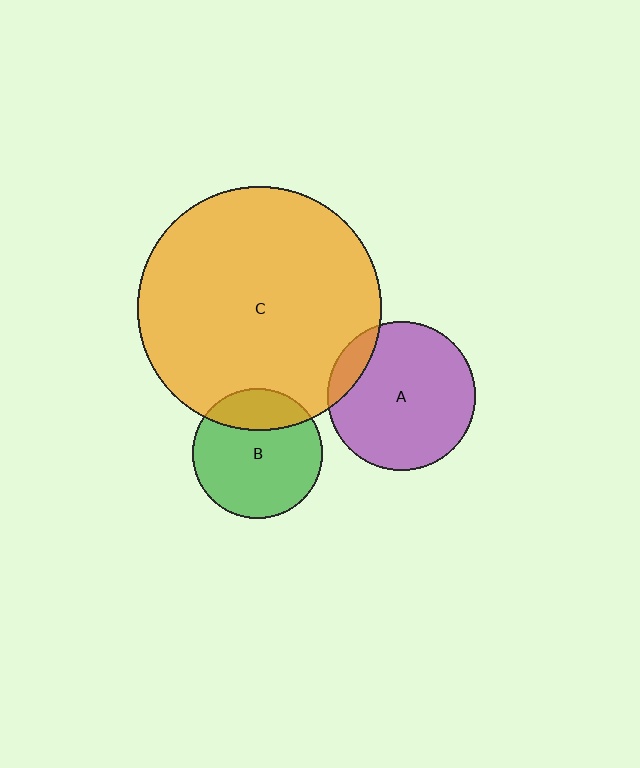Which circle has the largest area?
Circle C (orange).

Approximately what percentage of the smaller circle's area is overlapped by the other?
Approximately 25%.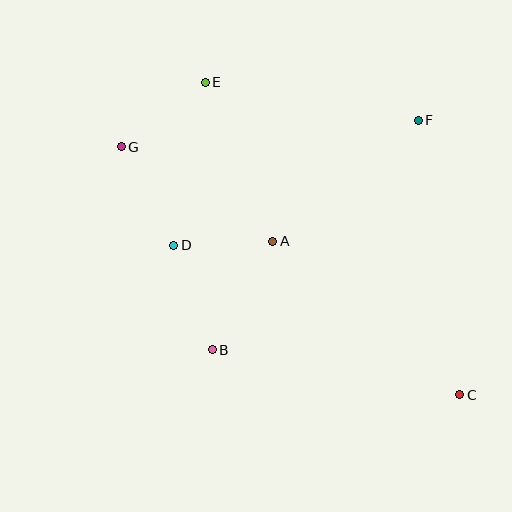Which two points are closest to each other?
Points A and D are closest to each other.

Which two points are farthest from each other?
Points C and G are farthest from each other.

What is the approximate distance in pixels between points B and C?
The distance between B and C is approximately 251 pixels.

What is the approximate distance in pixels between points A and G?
The distance between A and G is approximately 179 pixels.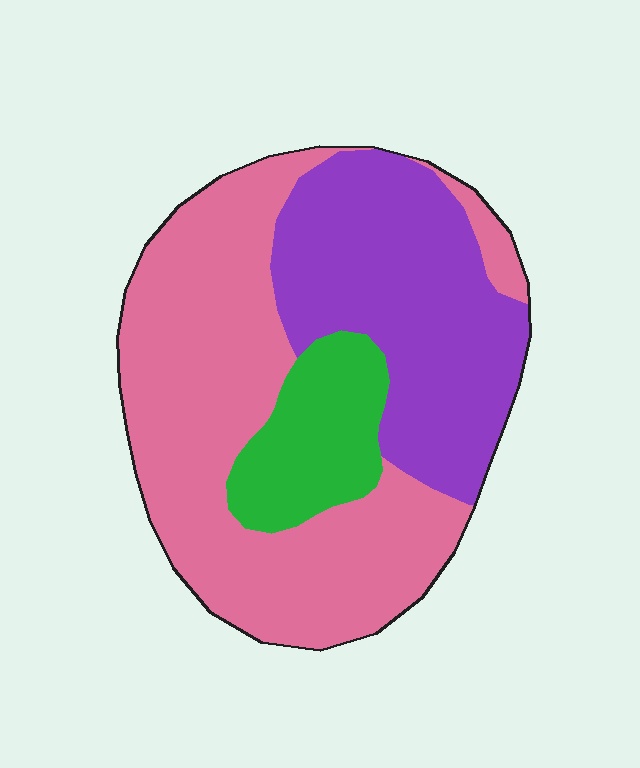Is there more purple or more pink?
Pink.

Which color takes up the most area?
Pink, at roughly 50%.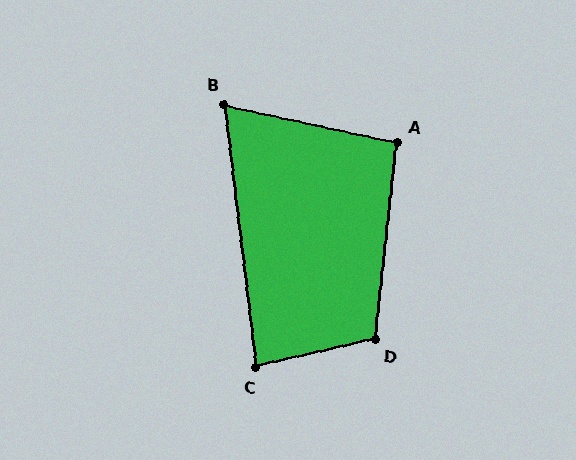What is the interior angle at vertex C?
Approximately 84 degrees (acute).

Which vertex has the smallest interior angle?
B, at approximately 71 degrees.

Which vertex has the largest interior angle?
D, at approximately 109 degrees.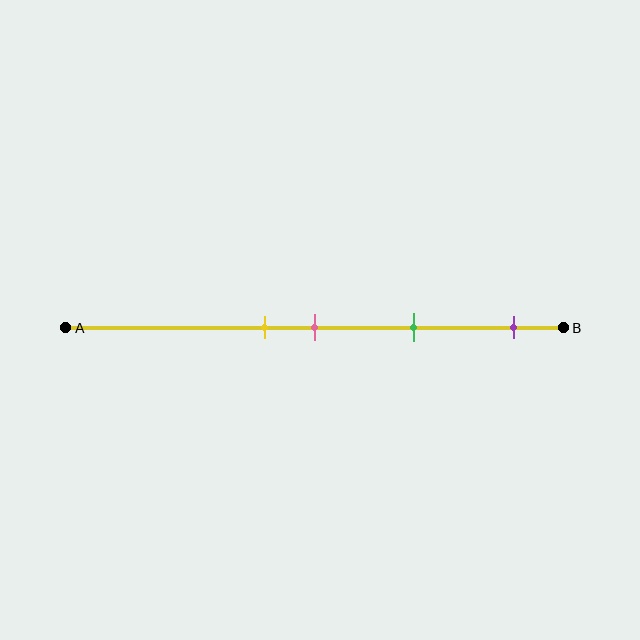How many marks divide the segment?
There are 4 marks dividing the segment.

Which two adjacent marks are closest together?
The yellow and pink marks are the closest adjacent pair.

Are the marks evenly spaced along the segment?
No, the marks are not evenly spaced.